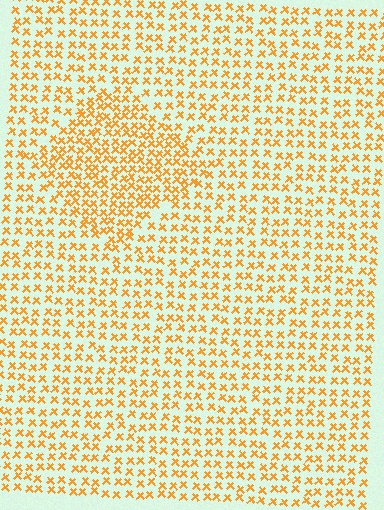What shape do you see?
I see a diamond.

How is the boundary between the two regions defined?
The boundary is defined by a change in element density (approximately 1.6x ratio). All elements are the same color, size, and shape.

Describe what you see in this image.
The image contains small orange elements arranged at two different densities. A diamond-shaped region is visible where the elements are more densely packed than the surrounding area.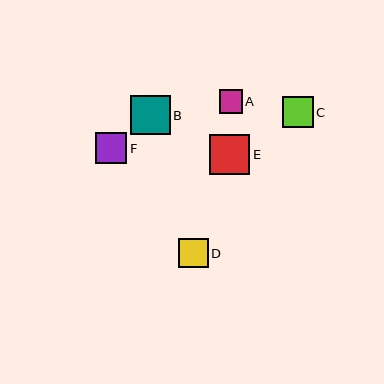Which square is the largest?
Square E is the largest with a size of approximately 41 pixels.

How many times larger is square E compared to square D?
Square E is approximately 1.4 times the size of square D.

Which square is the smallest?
Square A is the smallest with a size of approximately 23 pixels.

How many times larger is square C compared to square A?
Square C is approximately 1.3 times the size of square A.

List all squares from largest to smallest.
From largest to smallest: E, B, F, C, D, A.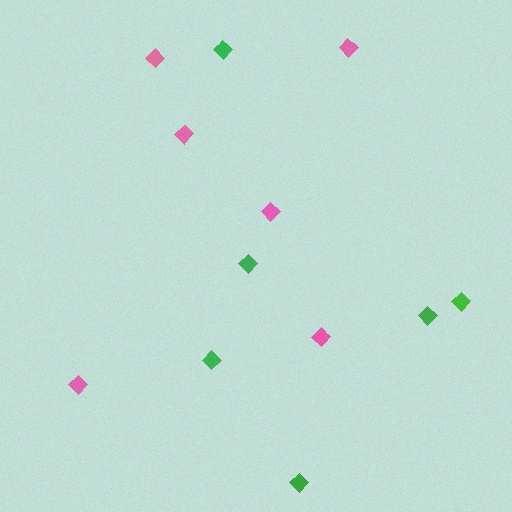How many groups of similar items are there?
There are 2 groups: one group of green diamonds (6) and one group of pink diamonds (6).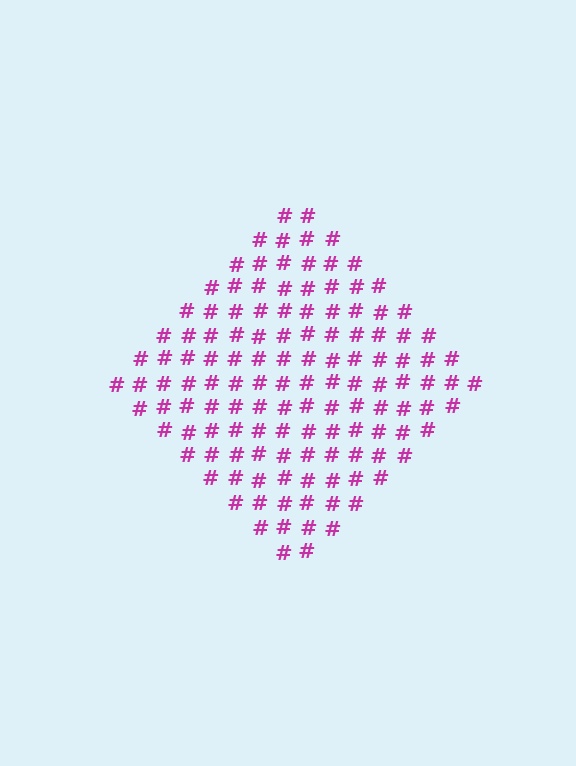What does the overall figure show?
The overall figure shows a diamond.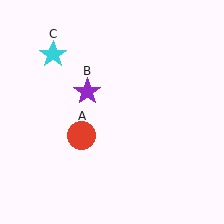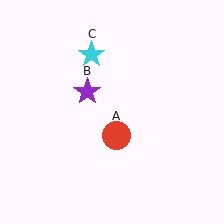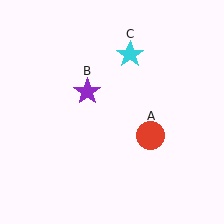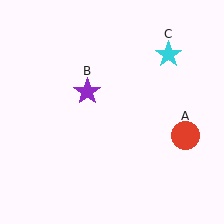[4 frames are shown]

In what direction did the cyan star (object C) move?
The cyan star (object C) moved right.